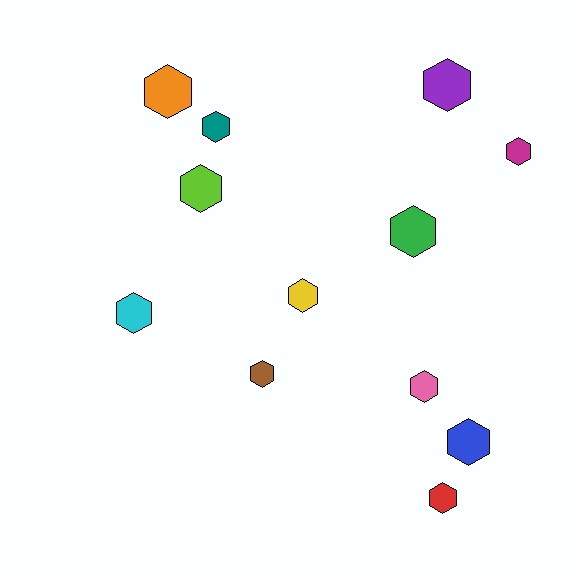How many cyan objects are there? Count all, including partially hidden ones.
There is 1 cyan object.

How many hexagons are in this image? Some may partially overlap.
There are 12 hexagons.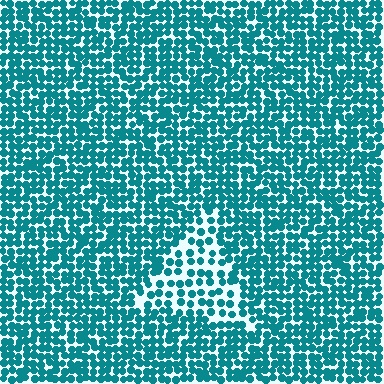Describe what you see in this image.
The image contains small teal elements arranged at two different densities. A triangle-shaped region is visible where the elements are less densely packed than the surrounding area.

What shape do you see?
I see a triangle.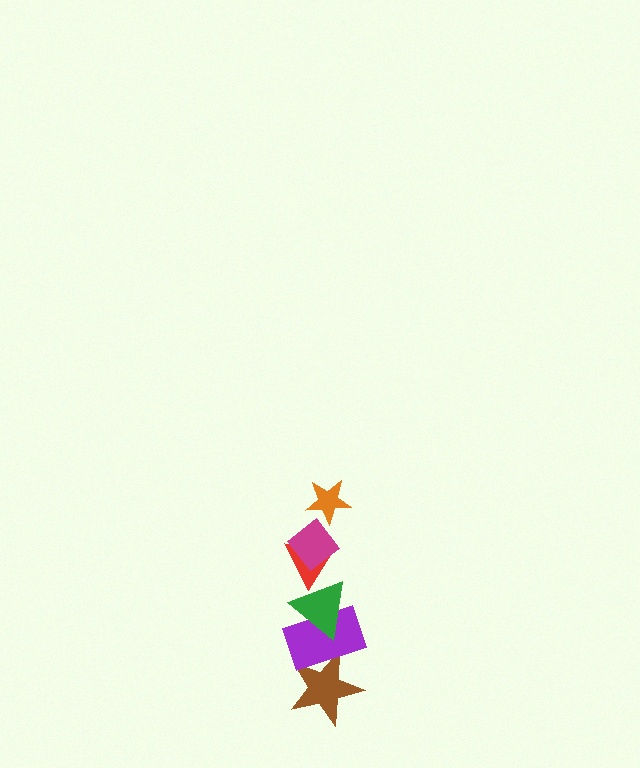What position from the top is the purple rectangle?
The purple rectangle is 5th from the top.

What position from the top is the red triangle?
The red triangle is 3rd from the top.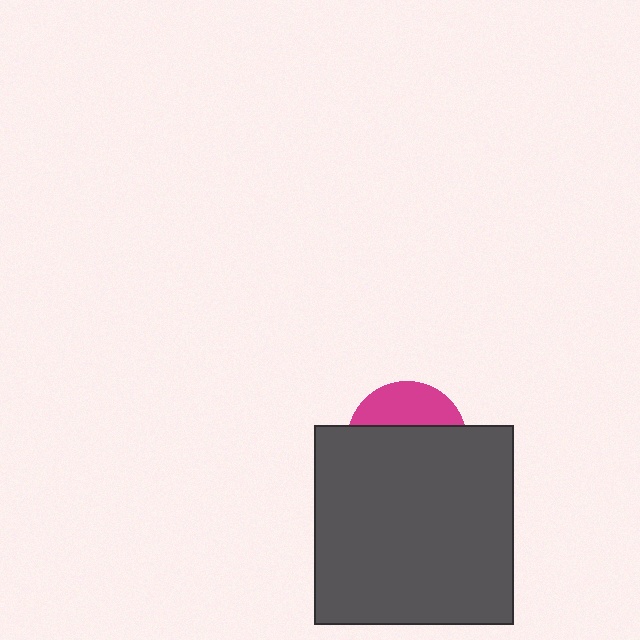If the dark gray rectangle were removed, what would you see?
You would see the complete magenta circle.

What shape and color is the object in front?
The object in front is a dark gray rectangle.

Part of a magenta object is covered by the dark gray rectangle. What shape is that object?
It is a circle.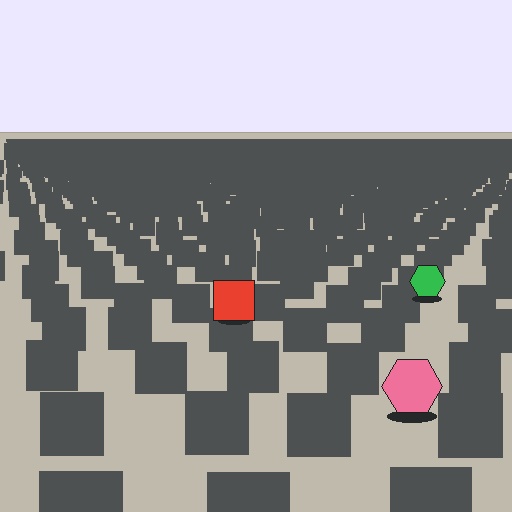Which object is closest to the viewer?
The pink hexagon is closest. The texture marks near it are larger and more spread out.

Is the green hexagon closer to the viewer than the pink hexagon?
No. The pink hexagon is closer — you can tell from the texture gradient: the ground texture is coarser near it.